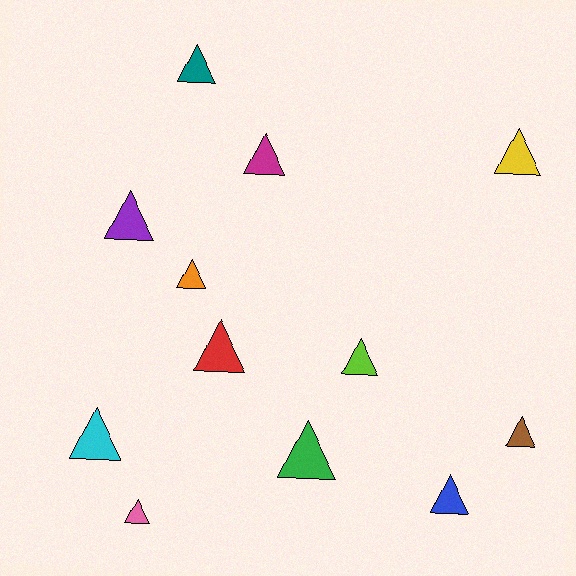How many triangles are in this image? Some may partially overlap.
There are 12 triangles.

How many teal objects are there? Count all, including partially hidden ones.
There is 1 teal object.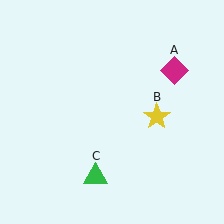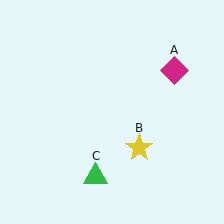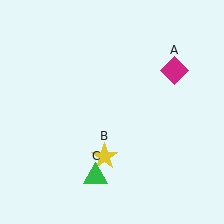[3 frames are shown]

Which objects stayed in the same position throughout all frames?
Magenta diamond (object A) and green triangle (object C) remained stationary.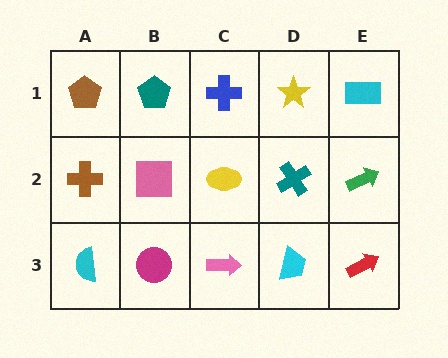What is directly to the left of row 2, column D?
A yellow ellipse.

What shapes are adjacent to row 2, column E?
A cyan rectangle (row 1, column E), a red arrow (row 3, column E), a teal cross (row 2, column D).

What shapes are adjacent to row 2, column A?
A brown pentagon (row 1, column A), a cyan semicircle (row 3, column A), a pink square (row 2, column B).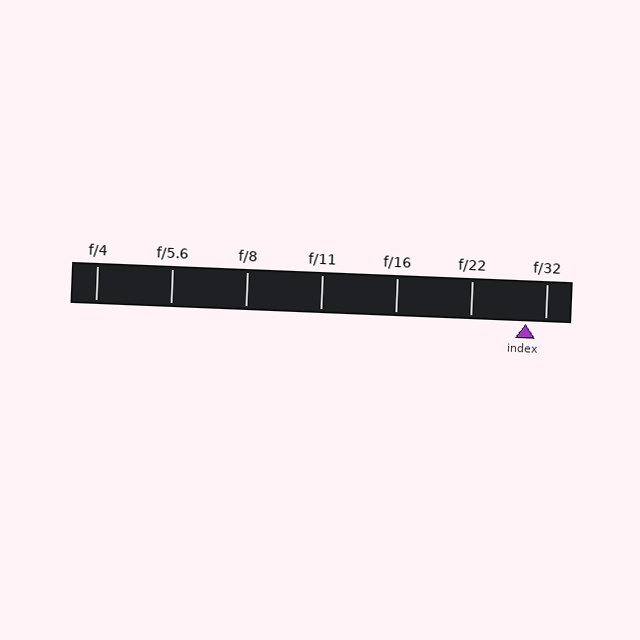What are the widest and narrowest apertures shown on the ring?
The widest aperture shown is f/4 and the narrowest is f/32.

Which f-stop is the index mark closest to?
The index mark is closest to f/32.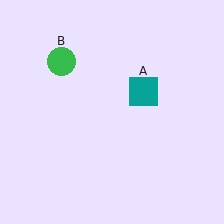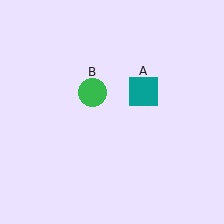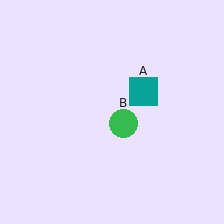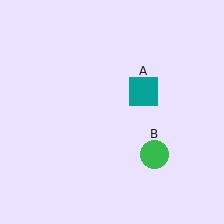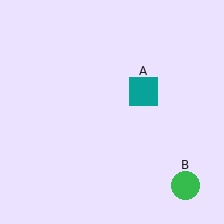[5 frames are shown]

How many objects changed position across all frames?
1 object changed position: green circle (object B).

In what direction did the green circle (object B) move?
The green circle (object B) moved down and to the right.